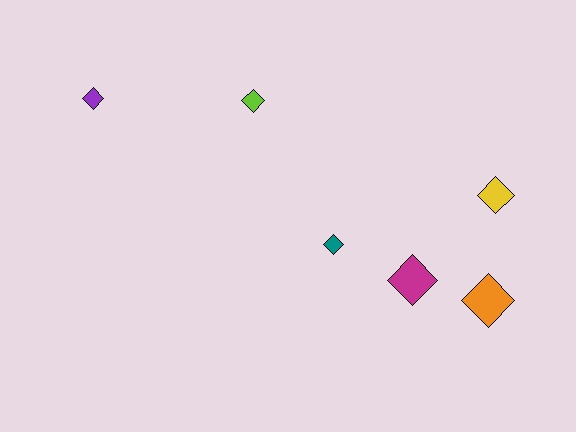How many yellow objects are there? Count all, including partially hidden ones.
There is 1 yellow object.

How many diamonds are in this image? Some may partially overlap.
There are 6 diamonds.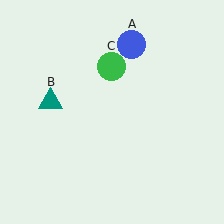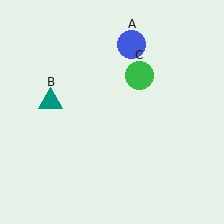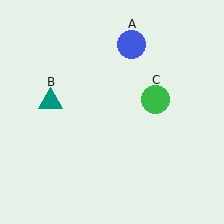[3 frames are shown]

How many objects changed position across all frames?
1 object changed position: green circle (object C).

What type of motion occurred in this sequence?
The green circle (object C) rotated clockwise around the center of the scene.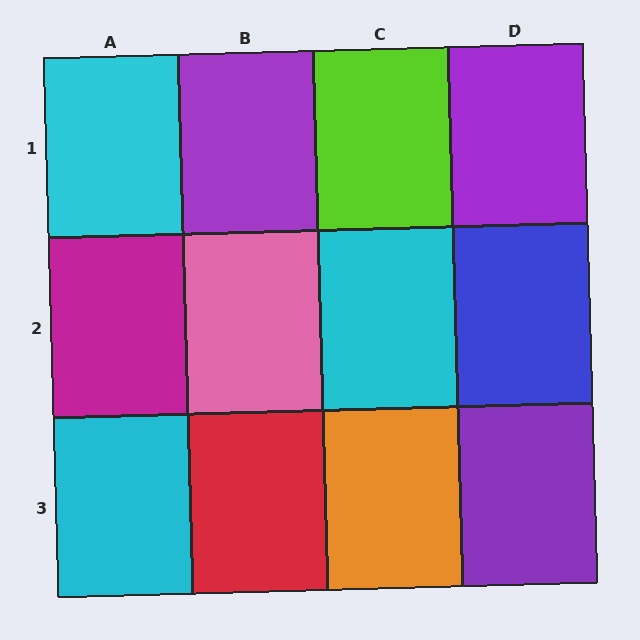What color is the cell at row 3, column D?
Purple.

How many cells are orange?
1 cell is orange.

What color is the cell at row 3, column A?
Cyan.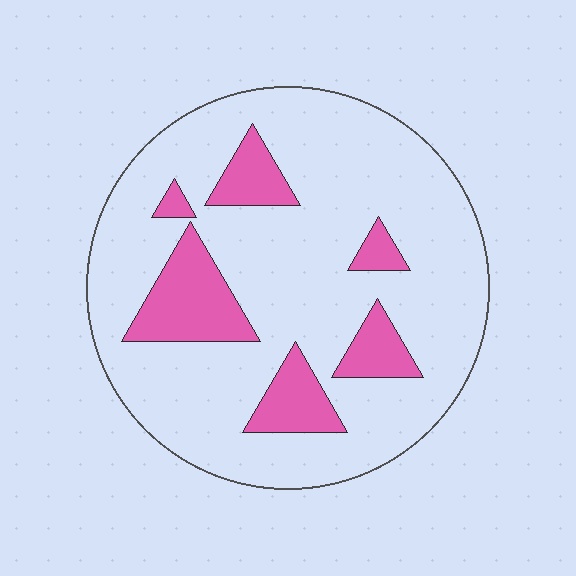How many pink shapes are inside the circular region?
6.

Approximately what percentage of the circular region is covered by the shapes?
Approximately 20%.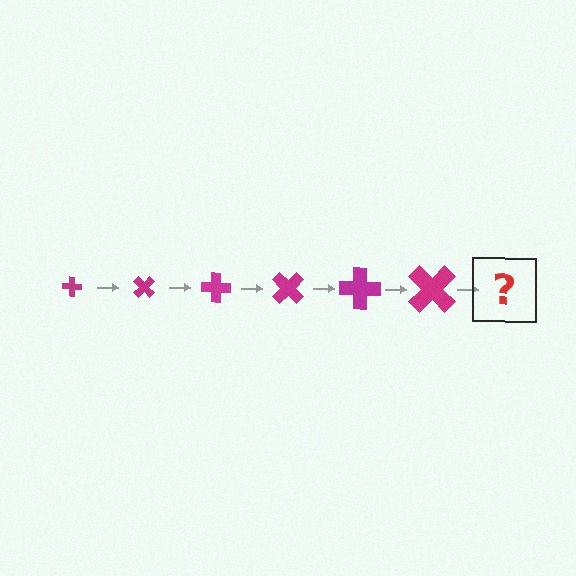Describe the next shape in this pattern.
It should be a cross, larger than the previous one and rotated 270 degrees from the start.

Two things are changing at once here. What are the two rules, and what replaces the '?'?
The two rules are that the cross grows larger each step and it rotates 45 degrees each step. The '?' should be a cross, larger than the previous one and rotated 270 degrees from the start.